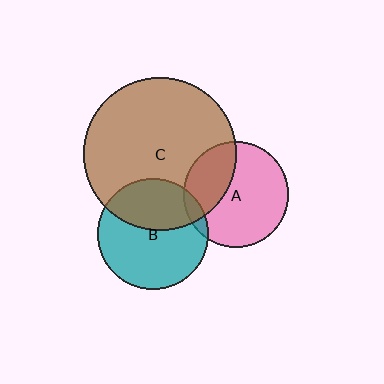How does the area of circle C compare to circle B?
Approximately 1.9 times.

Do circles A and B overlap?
Yes.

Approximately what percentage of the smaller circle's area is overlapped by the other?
Approximately 5%.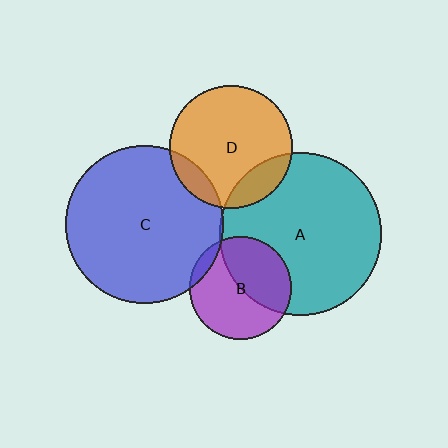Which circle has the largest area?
Circle A (teal).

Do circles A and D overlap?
Yes.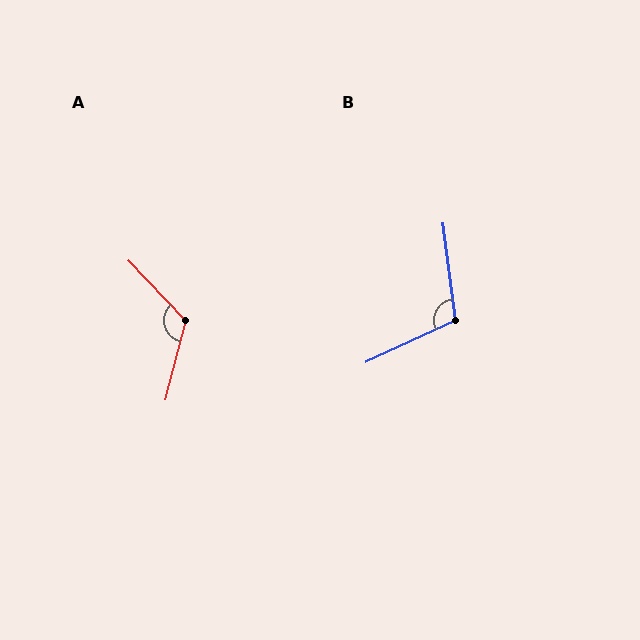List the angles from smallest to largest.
B (108°), A (122°).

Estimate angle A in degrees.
Approximately 122 degrees.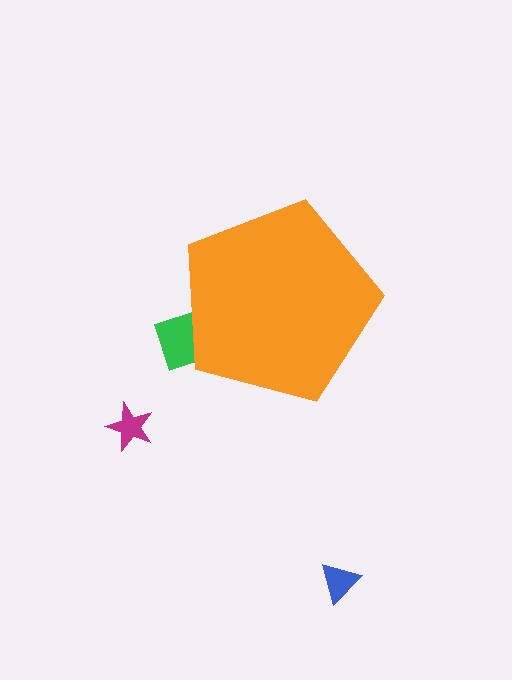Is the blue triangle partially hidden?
No, the blue triangle is fully visible.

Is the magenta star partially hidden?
No, the magenta star is fully visible.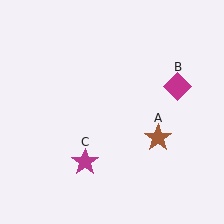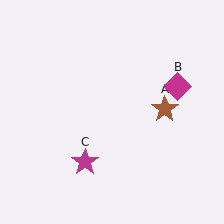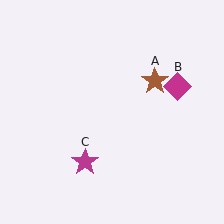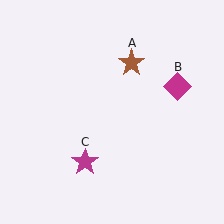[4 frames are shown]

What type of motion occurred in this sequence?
The brown star (object A) rotated counterclockwise around the center of the scene.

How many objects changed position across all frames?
1 object changed position: brown star (object A).